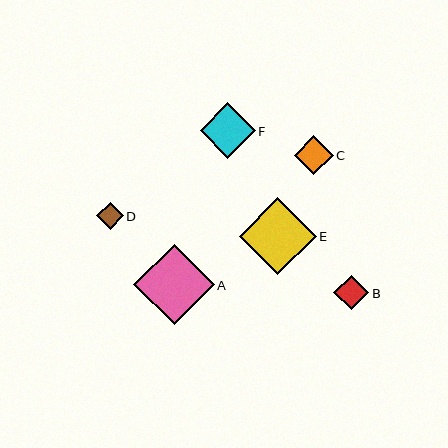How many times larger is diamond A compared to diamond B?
Diamond A is approximately 2.3 times the size of diamond B.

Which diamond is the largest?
Diamond A is the largest with a size of approximately 81 pixels.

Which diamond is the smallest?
Diamond D is the smallest with a size of approximately 27 pixels.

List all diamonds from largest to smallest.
From largest to smallest: A, E, F, C, B, D.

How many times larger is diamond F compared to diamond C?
Diamond F is approximately 1.4 times the size of diamond C.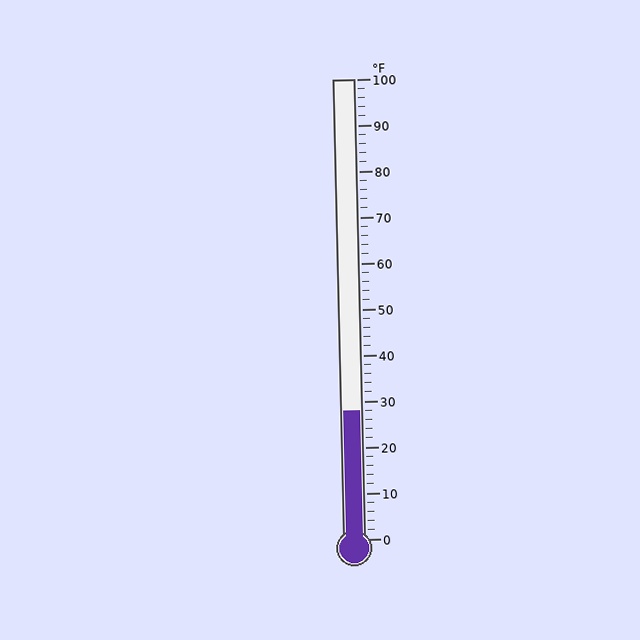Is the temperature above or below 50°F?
The temperature is below 50°F.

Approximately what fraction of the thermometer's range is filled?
The thermometer is filled to approximately 30% of its range.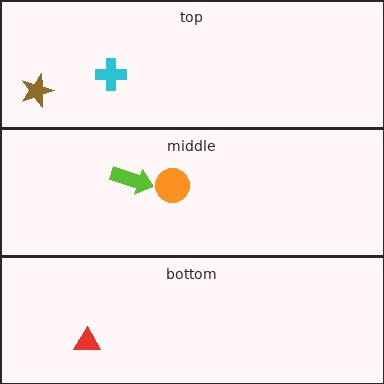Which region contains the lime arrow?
The middle region.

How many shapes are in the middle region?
2.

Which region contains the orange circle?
The middle region.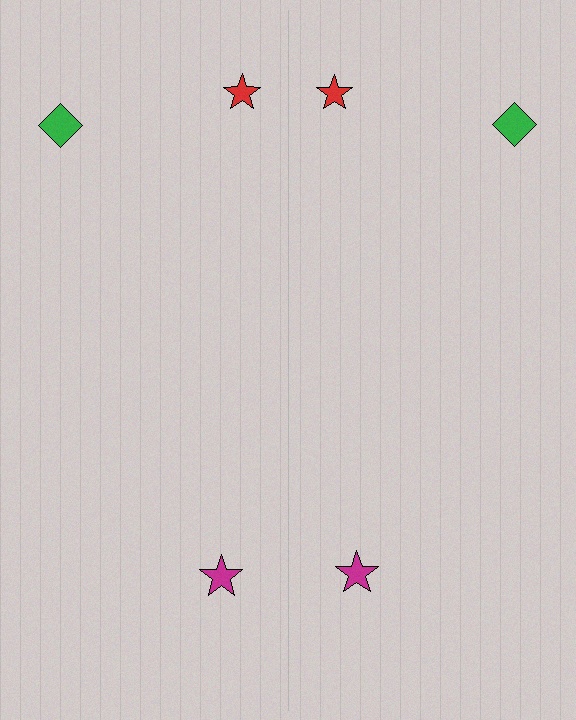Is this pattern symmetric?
Yes, this pattern has bilateral (reflection) symmetry.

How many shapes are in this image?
There are 6 shapes in this image.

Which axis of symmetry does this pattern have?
The pattern has a vertical axis of symmetry running through the center of the image.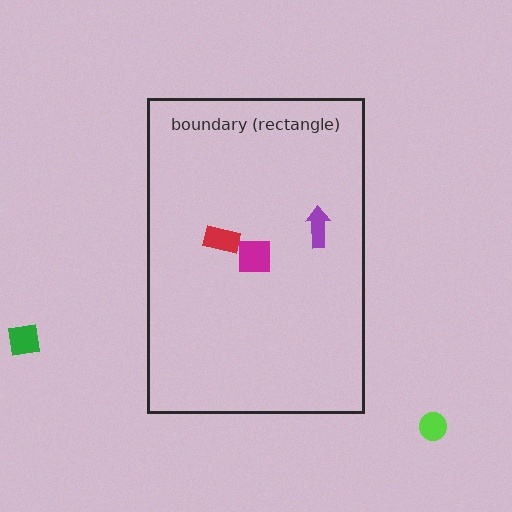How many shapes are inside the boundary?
3 inside, 2 outside.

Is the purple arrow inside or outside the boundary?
Inside.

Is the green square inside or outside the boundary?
Outside.